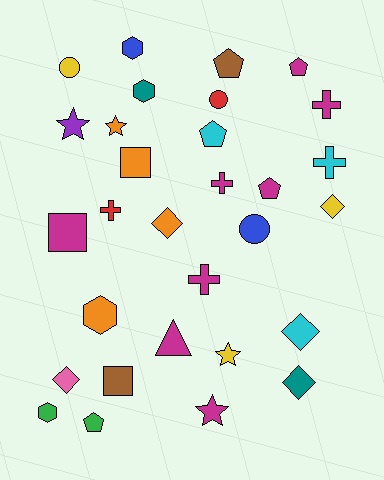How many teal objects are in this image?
There are 2 teal objects.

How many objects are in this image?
There are 30 objects.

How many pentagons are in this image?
There are 5 pentagons.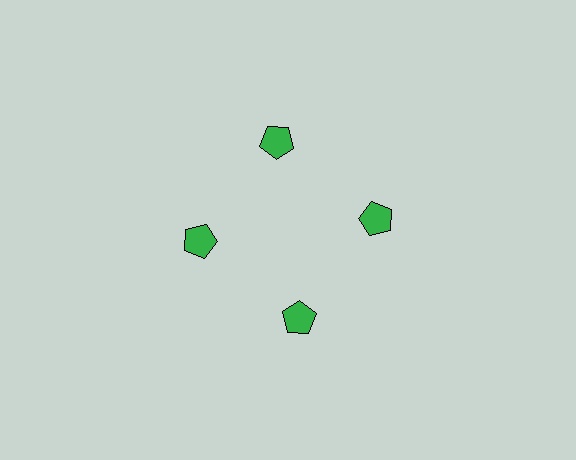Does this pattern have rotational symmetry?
Yes, this pattern has 4-fold rotational symmetry. It looks the same after rotating 90 degrees around the center.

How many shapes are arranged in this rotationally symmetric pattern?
There are 4 shapes, arranged in 4 groups of 1.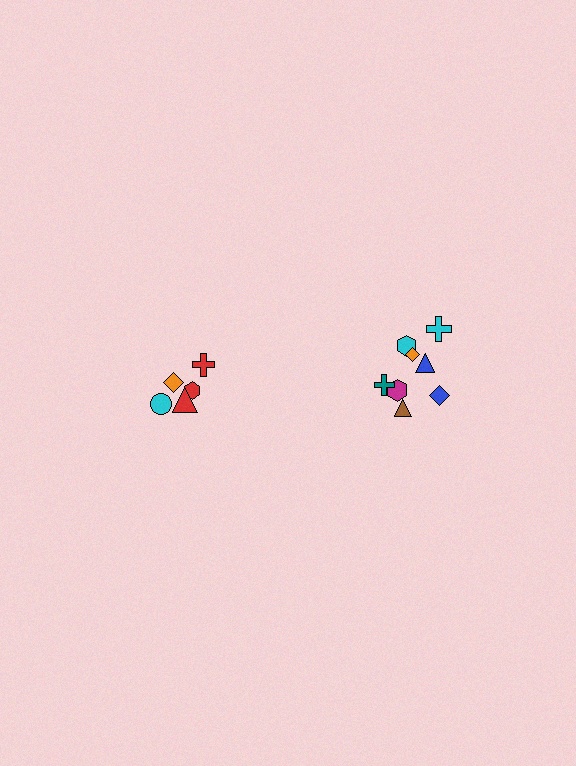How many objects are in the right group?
There are 8 objects.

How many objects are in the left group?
There are 5 objects.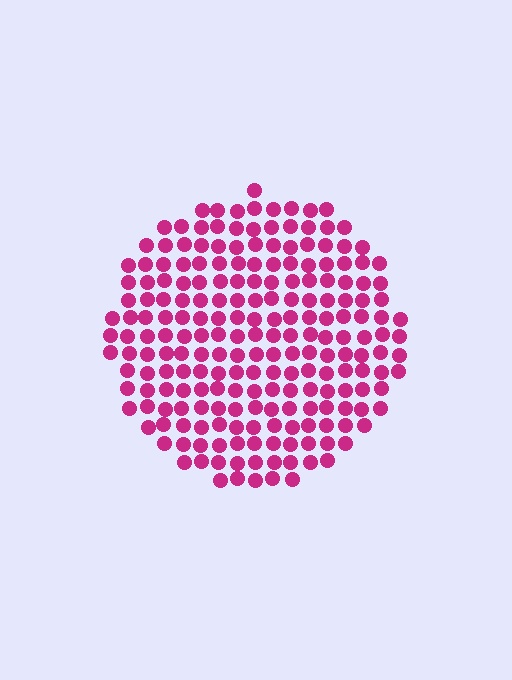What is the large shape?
The large shape is a circle.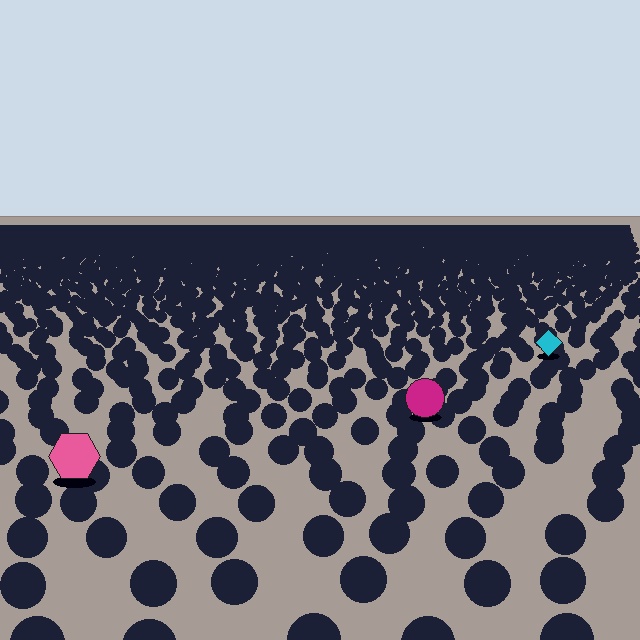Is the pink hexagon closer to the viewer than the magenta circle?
Yes. The pink hexagon is closer — you can tell from the texture gradient: the ground texture is coarser near it.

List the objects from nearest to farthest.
From nearest to farthest: the pink hexagon, the magenta circle, the cyan diamond.